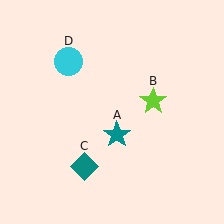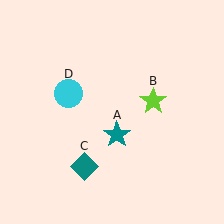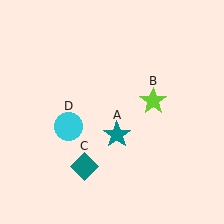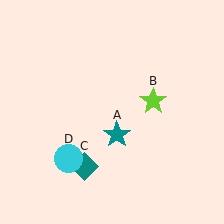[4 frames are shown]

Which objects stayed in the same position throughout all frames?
Teal star (object A) and lime star (object B) and teal diamond (object C) remained stationary.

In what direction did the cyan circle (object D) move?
The cyan circle (object D) moved down.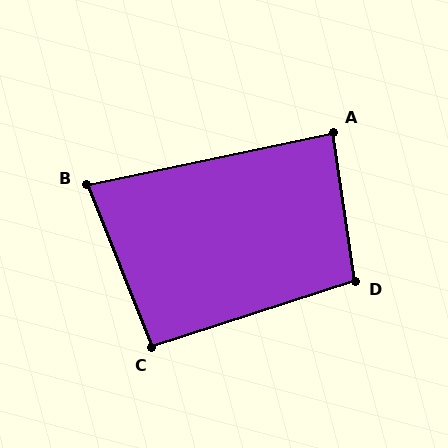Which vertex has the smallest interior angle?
B, at approximately 80 degrees.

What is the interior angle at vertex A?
Approximately 86 degrees (approximately right).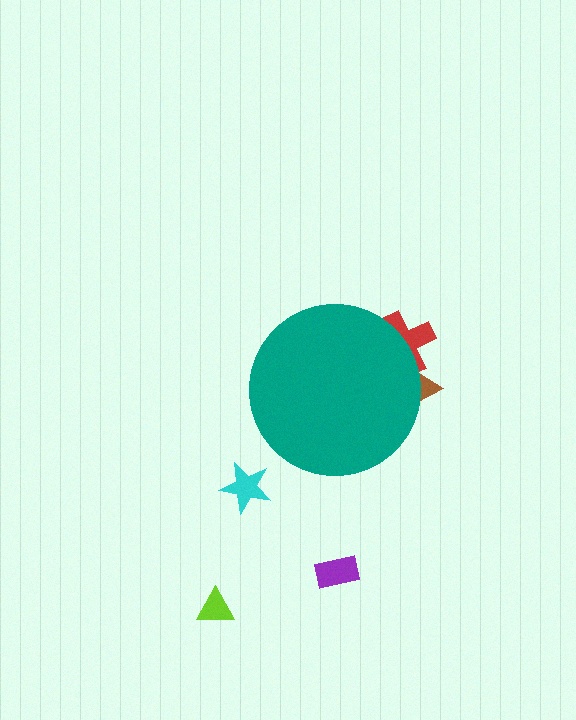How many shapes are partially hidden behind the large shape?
2 shapes are partially hidden.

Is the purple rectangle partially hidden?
No, the purple rectangle is fully visible.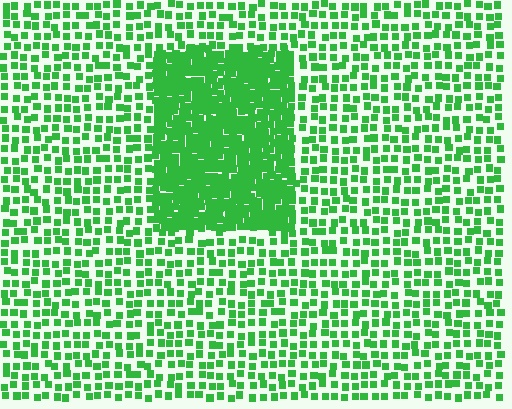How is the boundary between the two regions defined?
The boundary is defined by a change in element density (approximately 2.6x ratio). All elements are the same color, size, and shape.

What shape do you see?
I see a rectangle.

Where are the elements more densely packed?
The elements are more densely packed inside the rectangle boundary.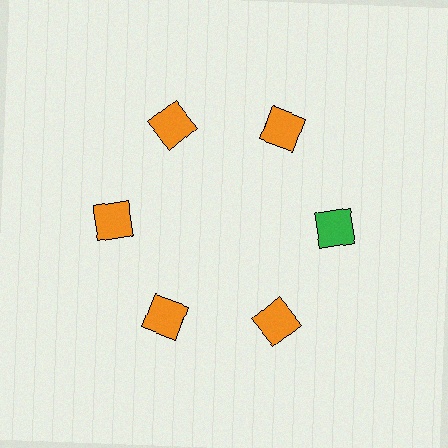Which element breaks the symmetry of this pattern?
The green square at roughly the 3 o'clock position breaks the symmetry. All other shapes are orange squares.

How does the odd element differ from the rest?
It has a different color: green instead of orange.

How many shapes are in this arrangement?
There are 6 shapes arranged in a ring pattern.